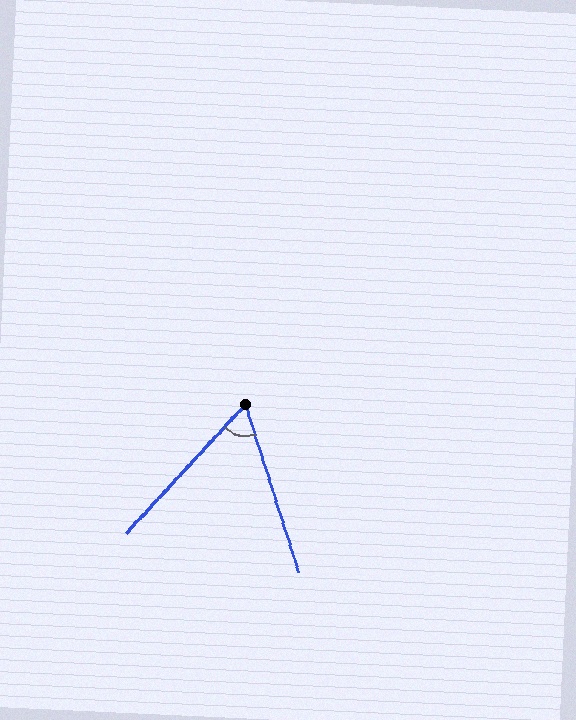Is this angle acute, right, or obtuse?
It is acute.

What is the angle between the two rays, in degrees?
Approximately 61 degrees.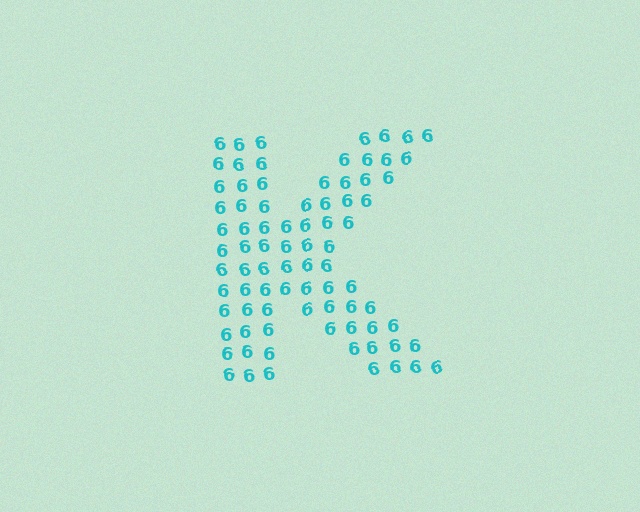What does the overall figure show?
The overall figure shows the letter K.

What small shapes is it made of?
It is made of small digit 6's.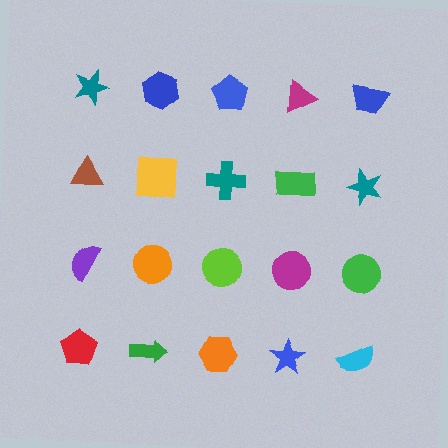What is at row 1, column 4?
A magenta triangle.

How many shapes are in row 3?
5 shapes.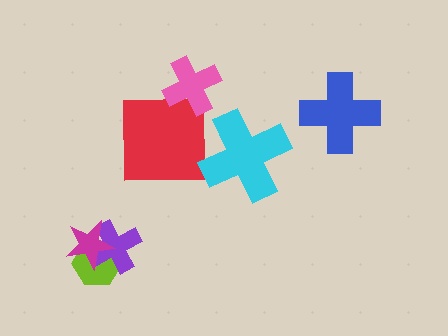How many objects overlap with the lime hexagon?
2 objects overlap with the lime hexagon.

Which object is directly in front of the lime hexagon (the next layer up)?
The purple cross is directly in front of the lime hexagon.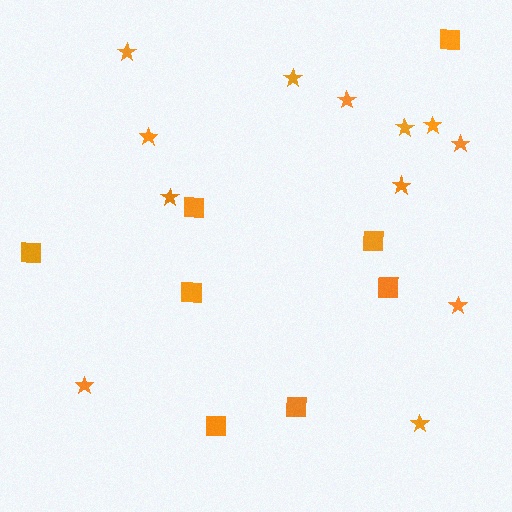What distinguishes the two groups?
There are 2 groups: one group of squares (8) and one group of stars (12).